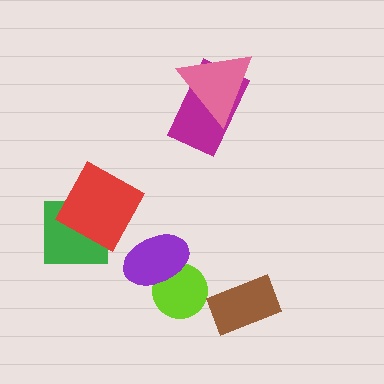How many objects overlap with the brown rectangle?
0 objects overlap with the brown rectangle.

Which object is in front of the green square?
The red diamond is in front of the green square.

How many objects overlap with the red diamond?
1 object overlaps with the red diamond.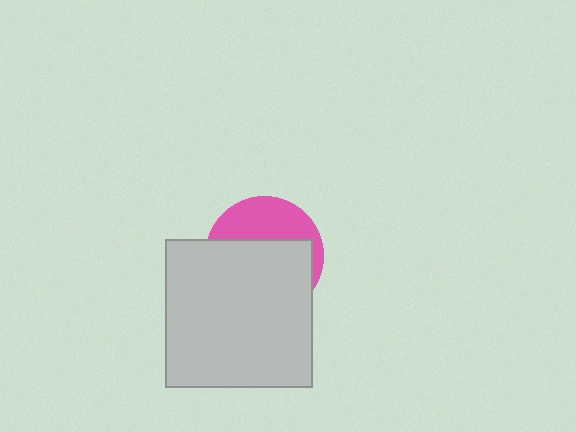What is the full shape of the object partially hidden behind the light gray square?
The partially hidden object is a pink circle.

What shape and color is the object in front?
The object in front is a light gray square.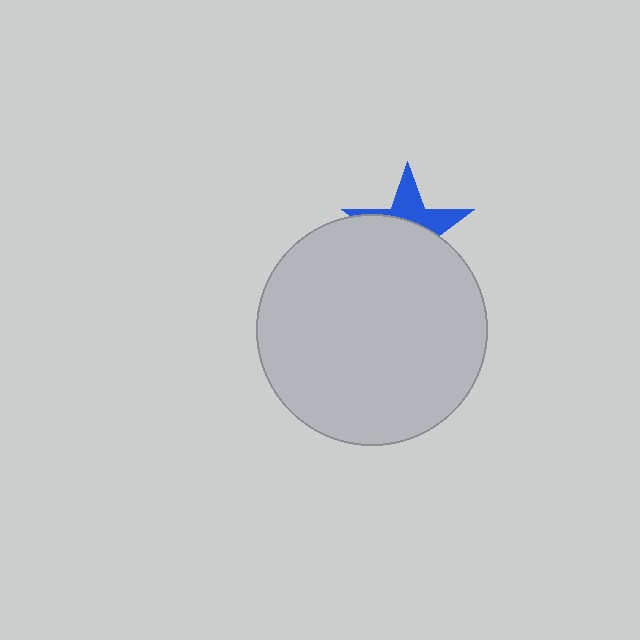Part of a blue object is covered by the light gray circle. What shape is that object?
It is a star.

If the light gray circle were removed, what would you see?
You would see the complete blue star.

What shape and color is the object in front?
The object in front is a light gray circle.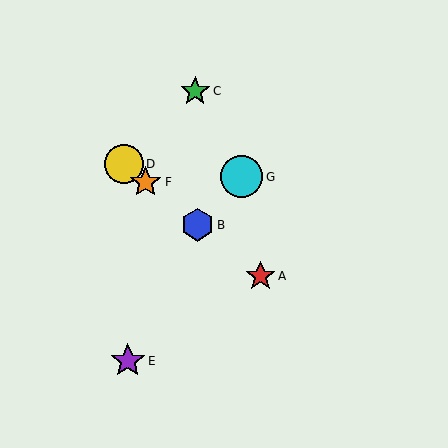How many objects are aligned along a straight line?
4 objects (A, B, D, F) are aligned along a straight line.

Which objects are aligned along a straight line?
Objects A, B, D, F are aligned along a straight line.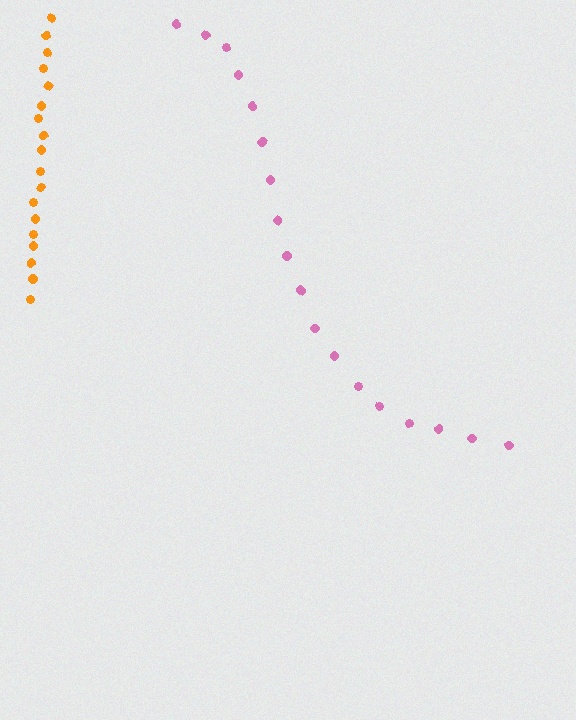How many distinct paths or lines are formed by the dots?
There are 2 distinct paths.